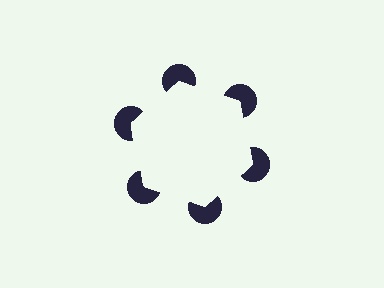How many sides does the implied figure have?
6 sides.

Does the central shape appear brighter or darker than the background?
It typically appears slightly brighter than the background, even though no actual brightness change is drawn.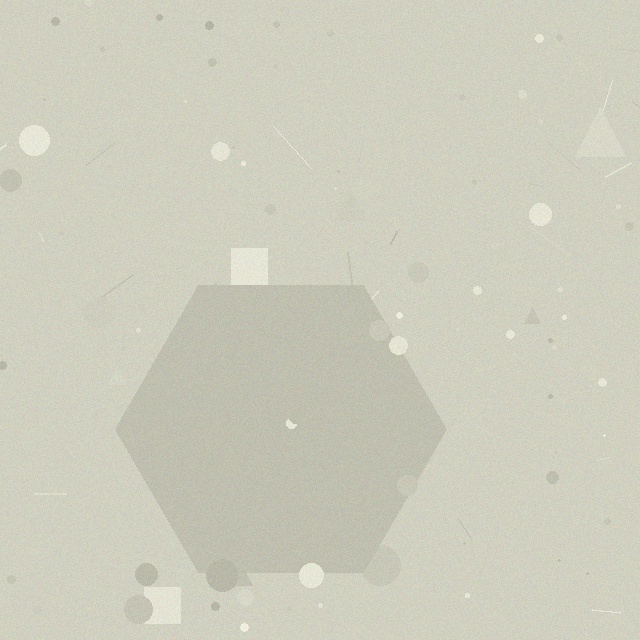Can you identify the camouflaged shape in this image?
The camouflaged shape is a hexagon.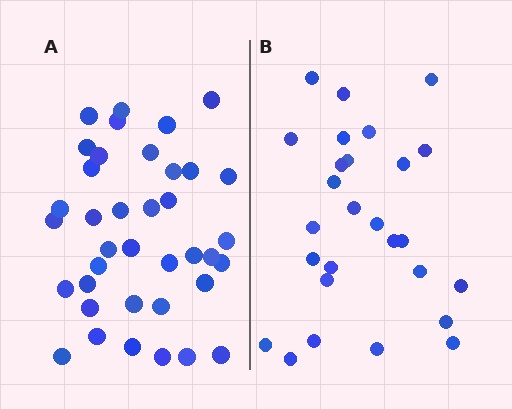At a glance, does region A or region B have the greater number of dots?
Region A (the left region) has more dots.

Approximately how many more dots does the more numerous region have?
Region A has roughly 12 or so more dots than region B.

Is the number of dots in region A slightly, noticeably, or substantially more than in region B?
Region A has noticeably more, but not dramatically so. The ratio is roughly 1.4 to 1.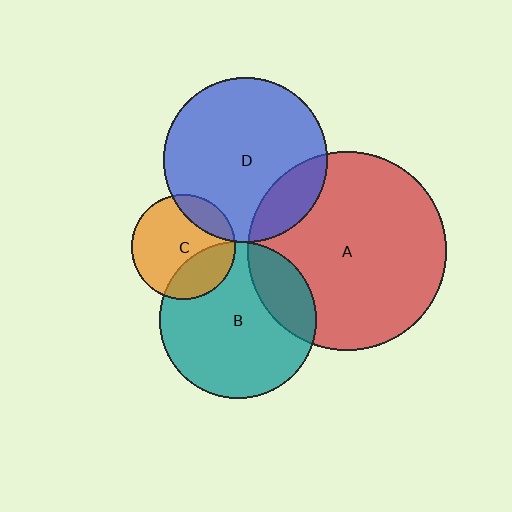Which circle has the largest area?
Circle A (red).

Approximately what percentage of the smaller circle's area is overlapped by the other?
Approximately 15%.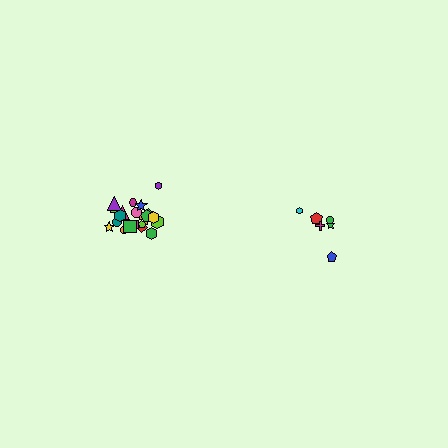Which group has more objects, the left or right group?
The left group.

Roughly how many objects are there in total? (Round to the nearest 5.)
Roughly 30 objects in total.